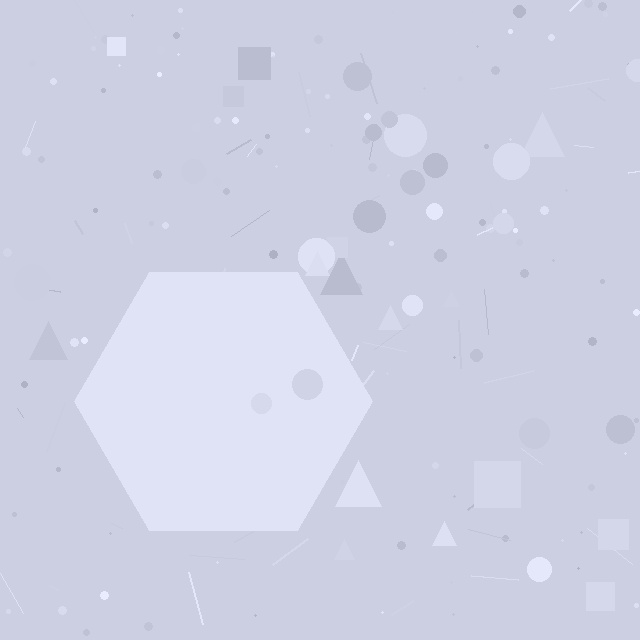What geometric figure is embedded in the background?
A hexagon is embedded in the background.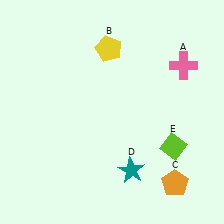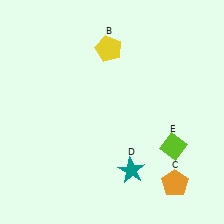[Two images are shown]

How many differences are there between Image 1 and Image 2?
There is 1 difference between the two images.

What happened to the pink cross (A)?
The pink cross (A) was removed in Image 2. It was in the top-right area of Image 1.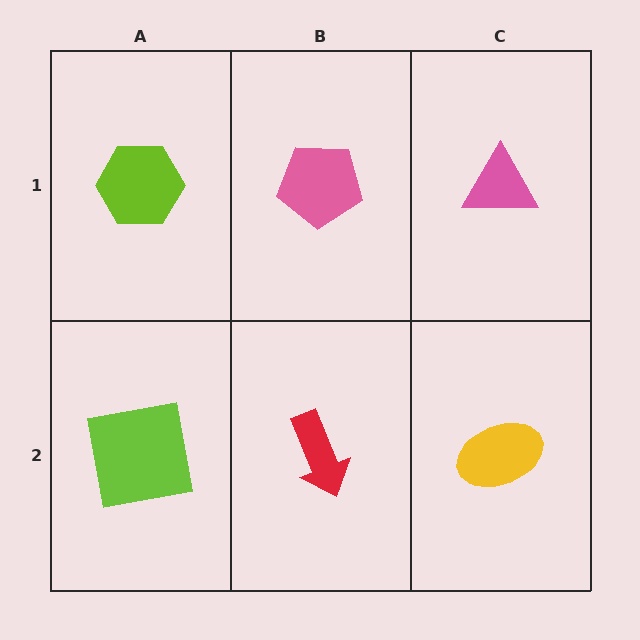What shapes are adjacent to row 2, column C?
A pink triangle (row 1, column C), a red arrow (row 2, column B).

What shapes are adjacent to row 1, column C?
A yellow ellipse (row 2, column C), a pink pentagon (row 1, column B).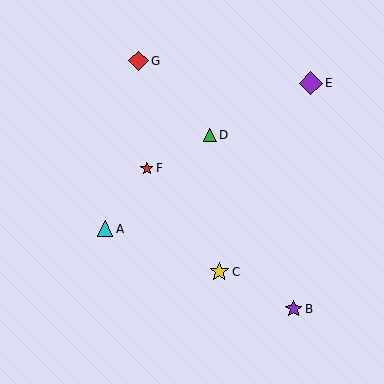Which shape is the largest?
The purple diamond (labeled E) is the largest.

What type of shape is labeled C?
Shape C is a yellow star.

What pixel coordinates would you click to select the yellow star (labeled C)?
Click at (219, 272) to select the yellow star C.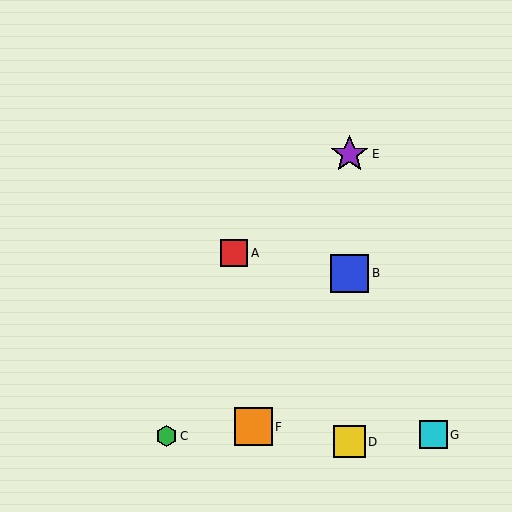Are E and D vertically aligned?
Yes, both are at x≈350.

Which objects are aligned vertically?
Objects B, D, E are aligned vertically.